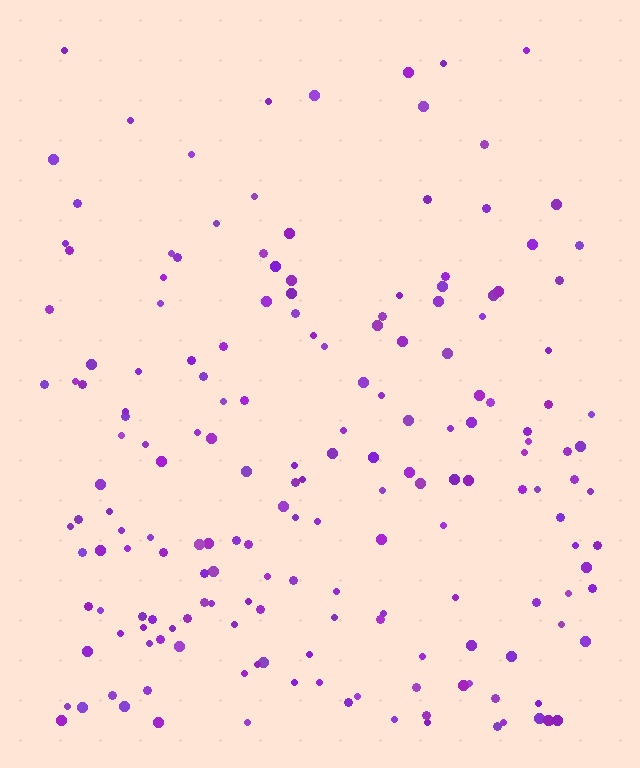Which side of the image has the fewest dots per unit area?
The top.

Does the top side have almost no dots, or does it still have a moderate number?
Still a moderate number, just noticeably fewer than the bottom.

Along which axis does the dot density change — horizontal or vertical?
Vertical.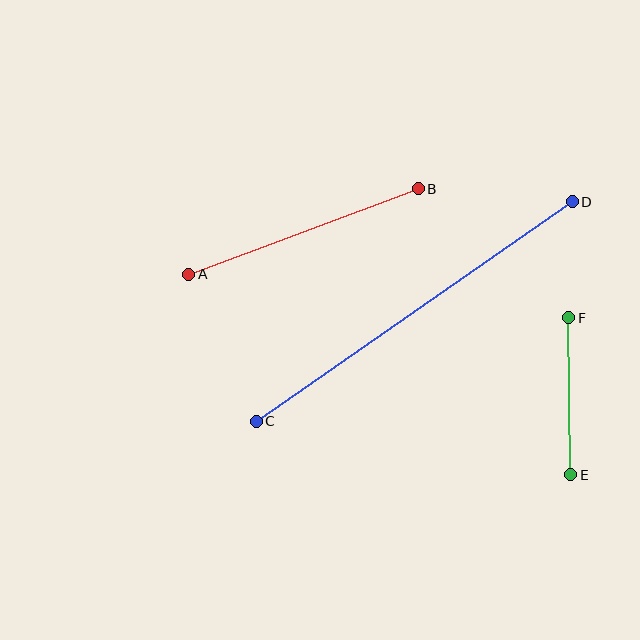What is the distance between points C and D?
The distance is approximately 385 pixels.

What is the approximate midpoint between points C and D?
The midpoint is at approximately (414, 312) pixels.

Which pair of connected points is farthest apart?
Points C and D are farthest apart.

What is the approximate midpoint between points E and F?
The midpoint is at approximately (570, 396) pixels.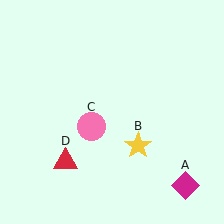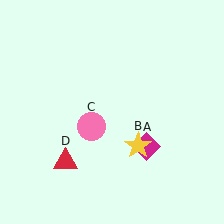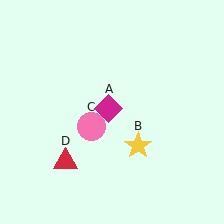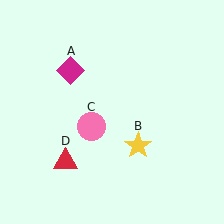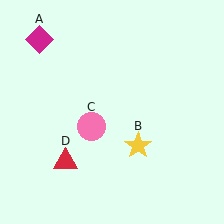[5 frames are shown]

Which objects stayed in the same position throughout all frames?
Yellow star (object B) and pink circle (object C) and red triangle (object D) remained stationary.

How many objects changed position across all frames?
1 object changed position: magenta diamond (object A).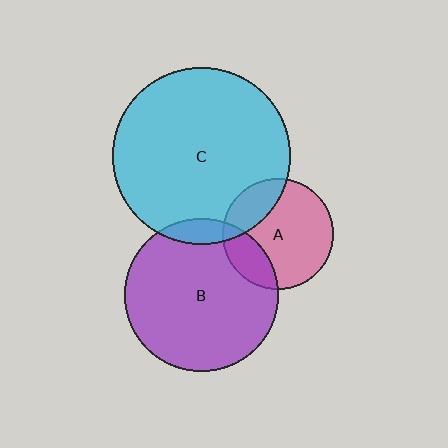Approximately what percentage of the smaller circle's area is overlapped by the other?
Approximately 10%.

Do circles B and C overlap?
Yes.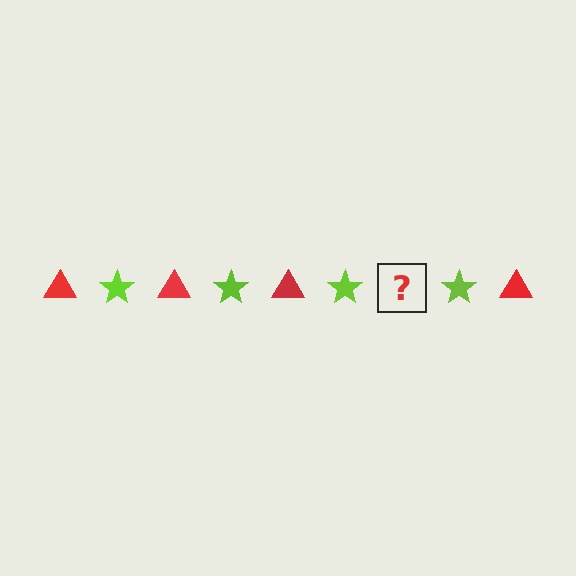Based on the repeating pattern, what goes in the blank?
The blank should be a red triangle.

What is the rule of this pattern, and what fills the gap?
The rule is that the pattern alternates between red triangle and lime star. The gap should be filled with a red triangle.